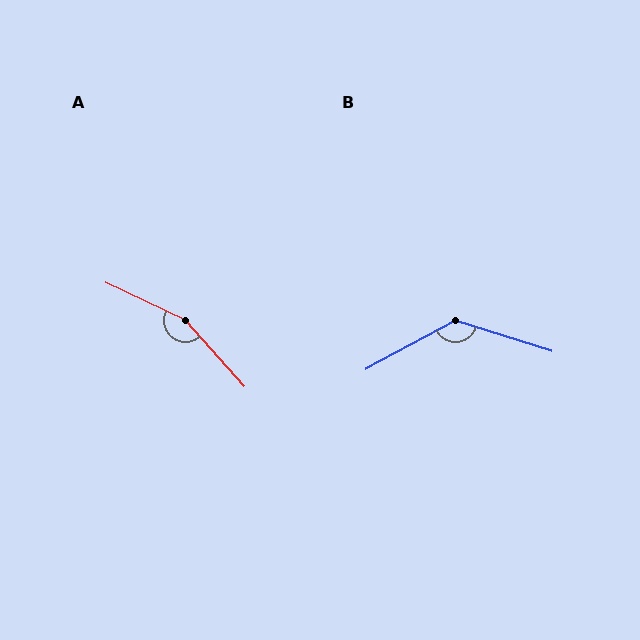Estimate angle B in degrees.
Approximately 134 degrees.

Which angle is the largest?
A, at approximately 156 degrees.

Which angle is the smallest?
B, at approximately 134 degrees.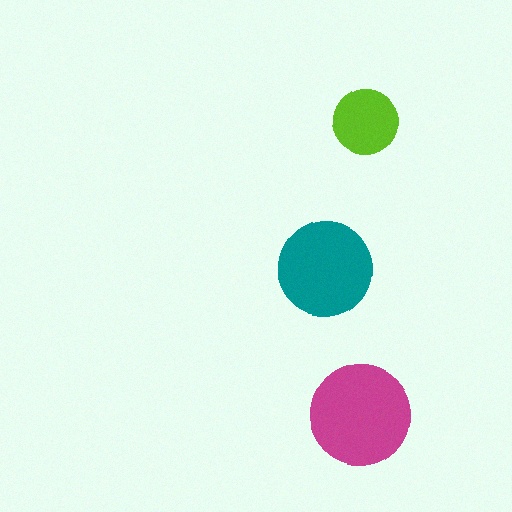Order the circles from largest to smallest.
the magenta one, the teal one, the lime one.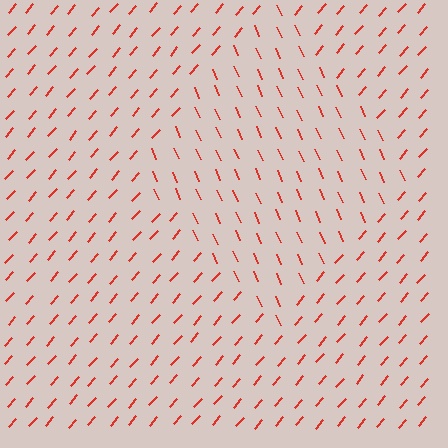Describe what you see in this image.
The image is filled with small red line segments. A diamond region in the image has lines oriented differently from the surrounding lines, creating a visible texture boundary.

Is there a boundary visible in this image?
Yes, there is a texture boundary formed by a change in line orientation.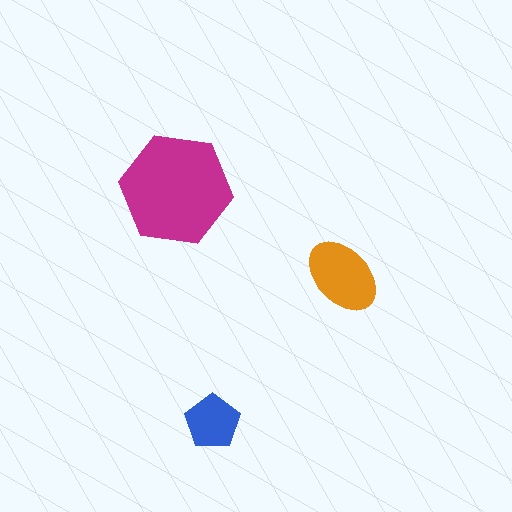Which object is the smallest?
The blue pentagon.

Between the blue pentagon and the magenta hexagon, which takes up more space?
The magenta hexagon.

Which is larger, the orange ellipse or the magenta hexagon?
The magenta hexagon.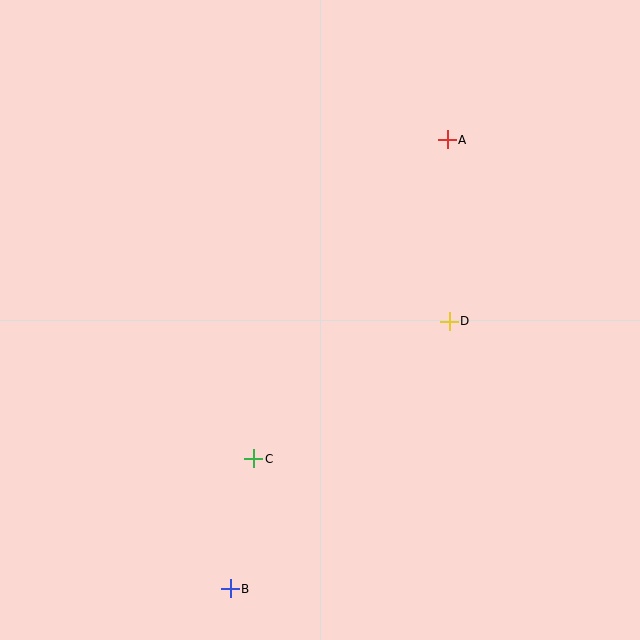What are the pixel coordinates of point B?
Point B is at (230, 589).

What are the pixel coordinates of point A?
Point A is at (447, 140).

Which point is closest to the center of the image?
Point D at (449, 321) is closest to the center.